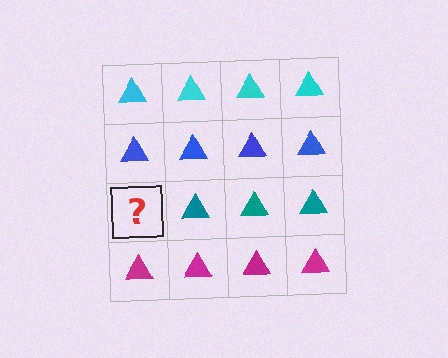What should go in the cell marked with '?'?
The missing cell should contain a teal triangle.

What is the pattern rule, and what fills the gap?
The rule is that each row has a consistent color. The gap should be filled with a teal triangle.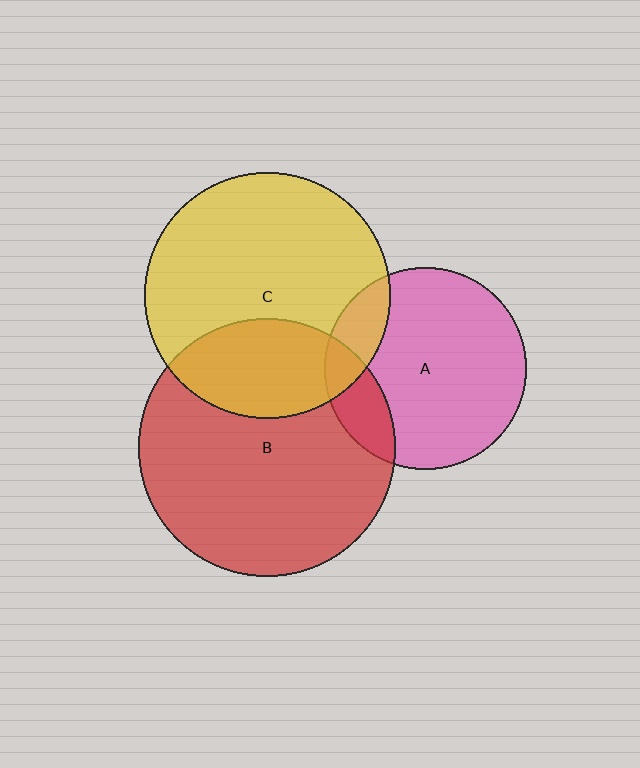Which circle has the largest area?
Circle B (red).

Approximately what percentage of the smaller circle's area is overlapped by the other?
Approximately 15%.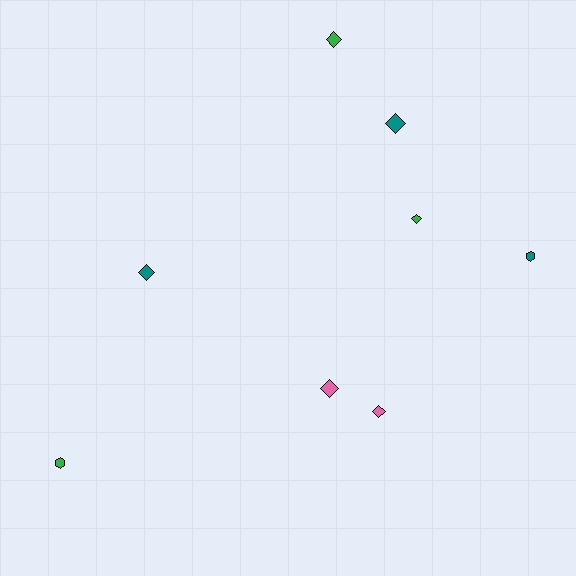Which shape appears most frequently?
Diamond, with 6 objects.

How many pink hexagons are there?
There are no pink hexagons.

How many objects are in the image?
There are 8 objects.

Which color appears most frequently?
Teal, with 3 objects.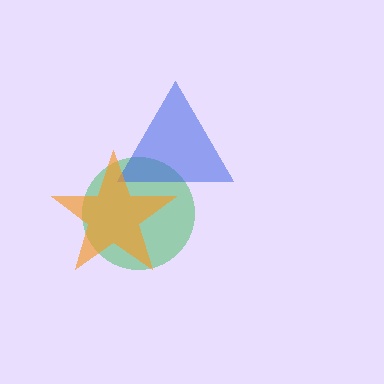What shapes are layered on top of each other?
The layered shapes are: a green circle, a blue triangle, an orange star.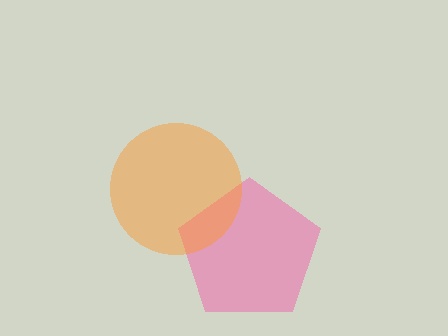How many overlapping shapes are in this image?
There are 2 overlapping shapes in the image.